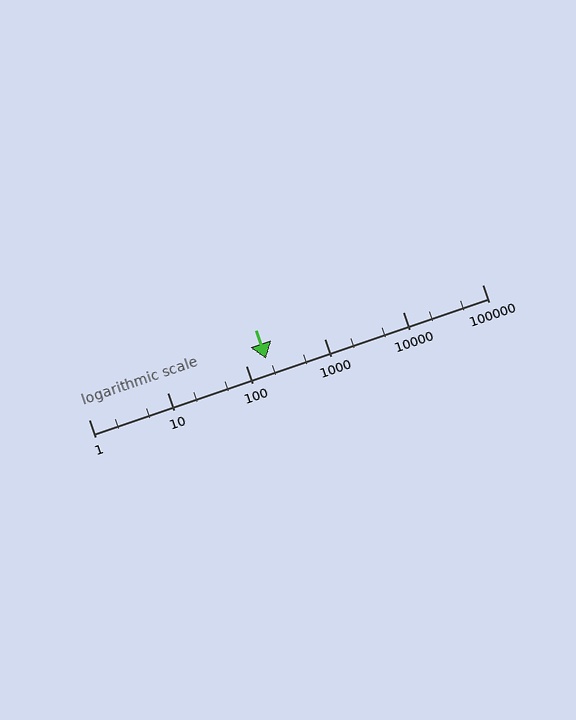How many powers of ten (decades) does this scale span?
The scale spans 5 decades, from 1 to 100000.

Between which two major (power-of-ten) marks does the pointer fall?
The pointer is between 100 and 1000.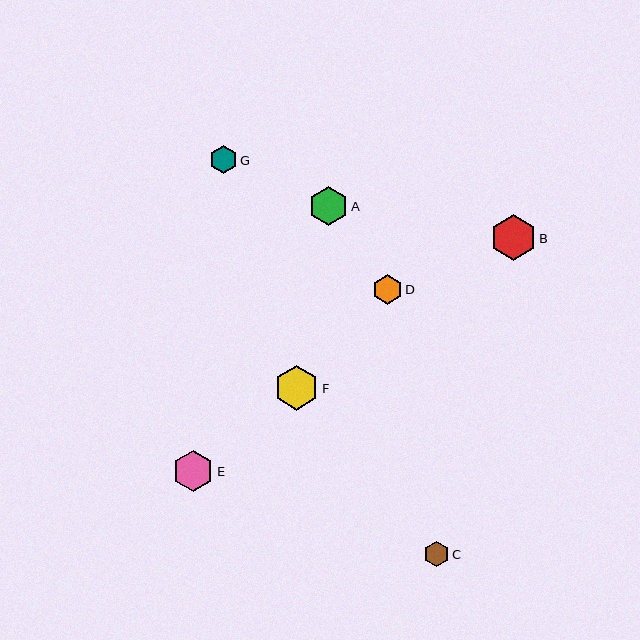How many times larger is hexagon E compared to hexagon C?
Hexagon E is approximately 1.6 times the size of hexagon C.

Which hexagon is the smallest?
Hexagon C is the smallest with a size of approximately 26 pixels.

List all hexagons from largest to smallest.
From largest to smallest: B, F, E, A, D, G, C.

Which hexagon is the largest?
Hexagon B is the largest with a size of approximately 45 pixels.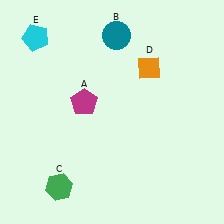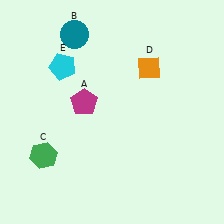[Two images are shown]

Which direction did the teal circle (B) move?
The teal circle (B) moved left.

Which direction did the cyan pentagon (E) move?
The cyan pentagon (E) moved down.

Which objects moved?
The objects that moved are: the teal circle (B), the green hexagon (C), the cyan pentagon (E).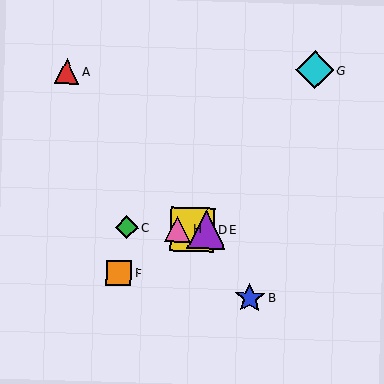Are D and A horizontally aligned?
No, D is at y≈229 and A is at y≈71.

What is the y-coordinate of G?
Object G is at y≈70.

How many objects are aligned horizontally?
4 objects (C, D, E, H) are aligned horizontally.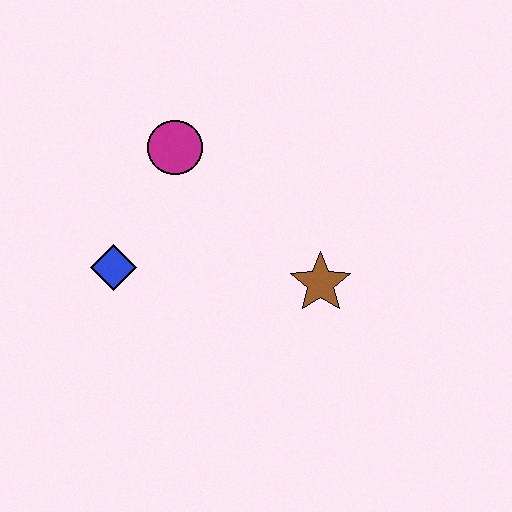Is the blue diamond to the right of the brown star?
No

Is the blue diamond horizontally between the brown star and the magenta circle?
No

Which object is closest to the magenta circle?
The blue diamond is closest to the magenta circle.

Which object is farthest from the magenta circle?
The brown star is farthest from the magenta circle.